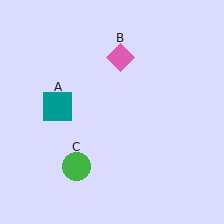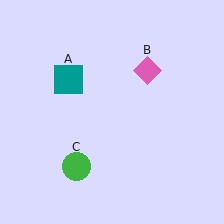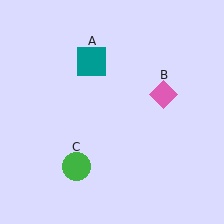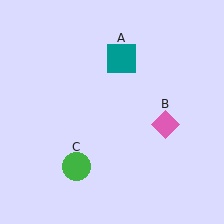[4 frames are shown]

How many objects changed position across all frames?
2 objects changed position: teal square (object A), pink diamond (object B).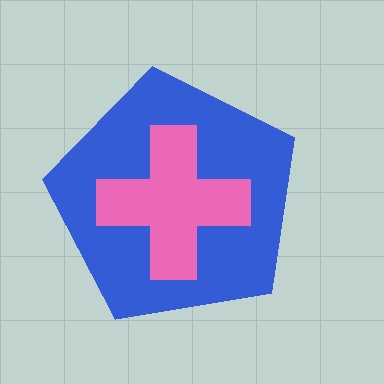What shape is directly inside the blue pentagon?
The pink cross.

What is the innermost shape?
The pink cross.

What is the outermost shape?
The blue pentagon.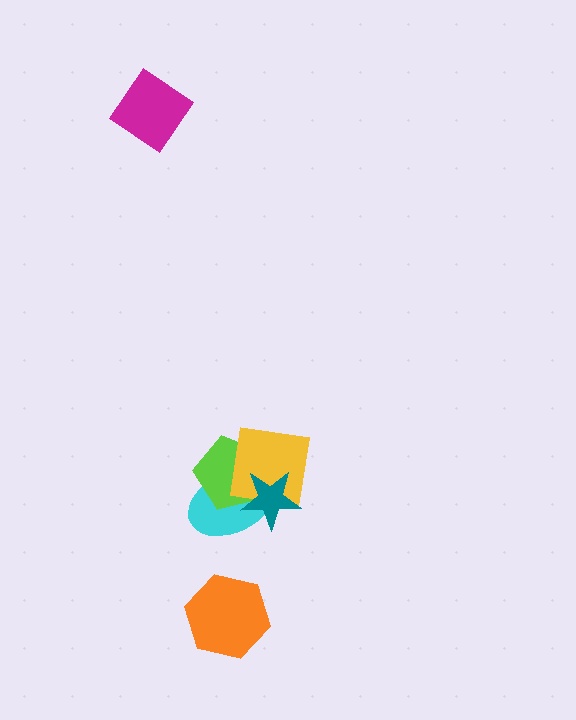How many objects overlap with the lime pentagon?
3 objects overlap with the lime pentagon.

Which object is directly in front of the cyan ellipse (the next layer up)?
The lime pentagon is directly in front of the cyan ellipse.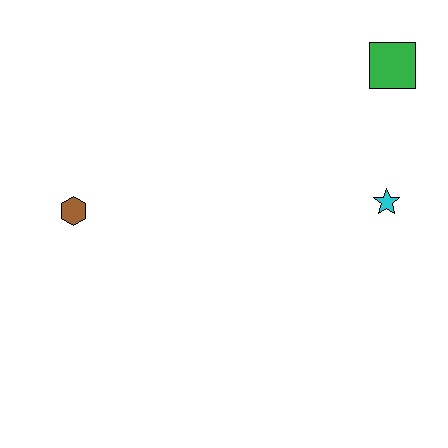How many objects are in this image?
There are 3 objects.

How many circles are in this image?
There are no circles.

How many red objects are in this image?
There are no red objects.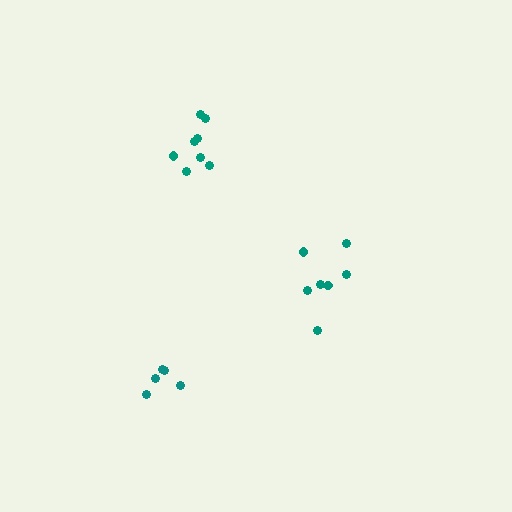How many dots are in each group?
Group 1: 5 dots, Group 2: 7 dots, Group 3: 8 dots (20 total).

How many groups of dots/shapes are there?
There are 3 groups.